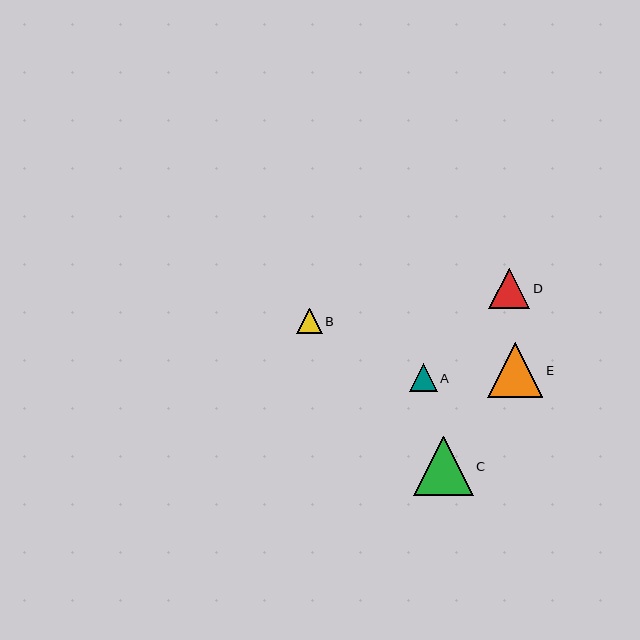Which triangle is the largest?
Triangle C is the largest with a size of approximately 60 pixels.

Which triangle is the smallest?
Triangle B is the smallest with a size of approximately 26 pixels.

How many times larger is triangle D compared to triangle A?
Triangle D is approximately 1.4 times the size of triangle A.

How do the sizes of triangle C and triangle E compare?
Triangle C and triangle E are approximately the same size.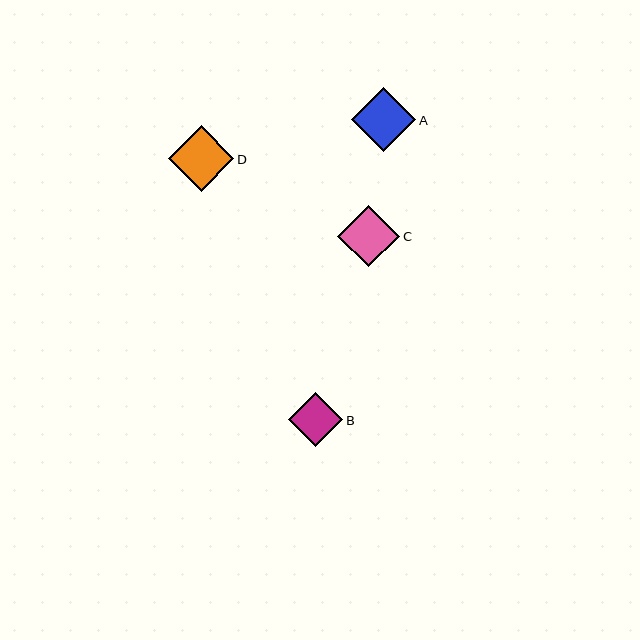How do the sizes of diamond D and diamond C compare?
Diamond D and diamond C are approximately the same size.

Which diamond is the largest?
Diamond D is the largest with a size of approximately 66 pixels.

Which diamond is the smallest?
Diamond B is the smallest with a size of approximately 54 pixels.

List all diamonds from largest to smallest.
From largest to smallest: D, A, C, B.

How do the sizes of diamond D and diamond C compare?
Diamond D and diamond C are approximately the same size.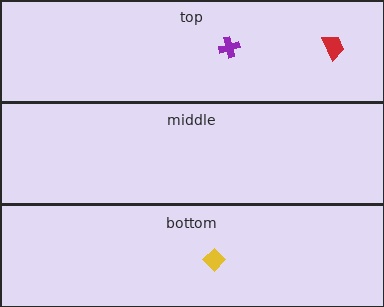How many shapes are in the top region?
2.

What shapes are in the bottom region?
The yellow diamond.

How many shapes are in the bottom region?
1.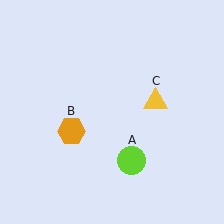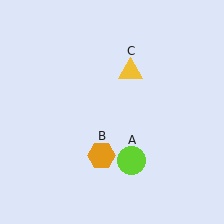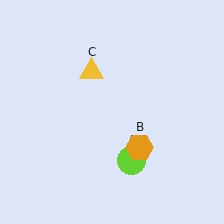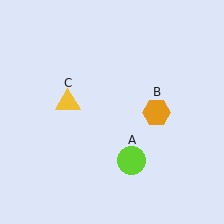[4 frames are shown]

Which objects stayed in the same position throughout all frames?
Lime circle (object A) remained stationary.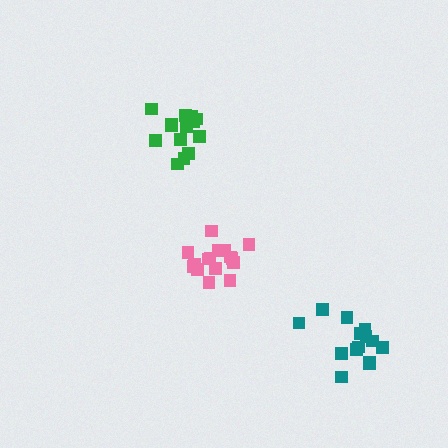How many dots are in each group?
Group 1: 15 dots, Group 2: 14 dots, Group 3: 16 dots (45 total).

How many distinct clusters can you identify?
There are 3 distinct clusters.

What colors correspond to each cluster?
The clusters are colored: green, teal, pink.